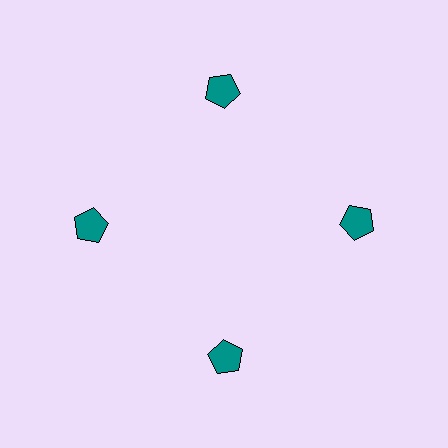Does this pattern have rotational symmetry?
Yes, this pattern has 4-fold rotational symmetry. It looks the same after rotating 90 degrees around the center.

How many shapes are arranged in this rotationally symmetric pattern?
There are 4 shapes, arranged in 4 groups of 1.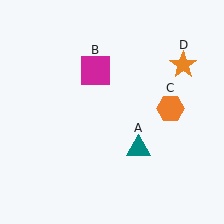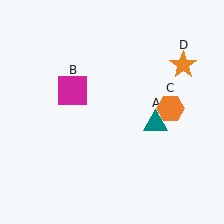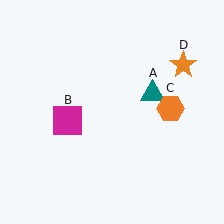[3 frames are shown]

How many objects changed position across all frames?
2 objects changed position: teal triangle (object A), magenta square (object B).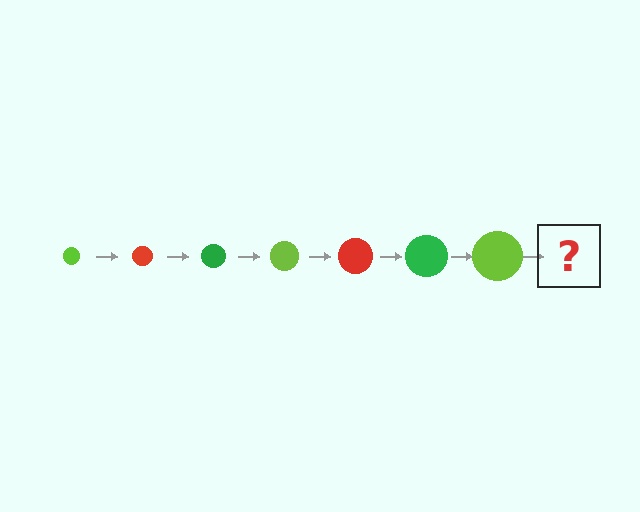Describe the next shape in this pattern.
It should be a red circle, larger than the previous one.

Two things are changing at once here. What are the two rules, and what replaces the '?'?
The two rules are that the circle grows larger each step and the color cycles through lime, red, and green. The '?' should be a red circle, larger than the previous one.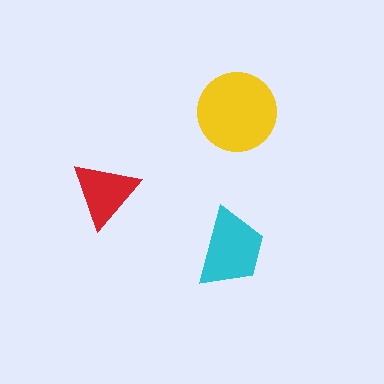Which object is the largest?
The yellow circle.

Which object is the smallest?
The red triangle.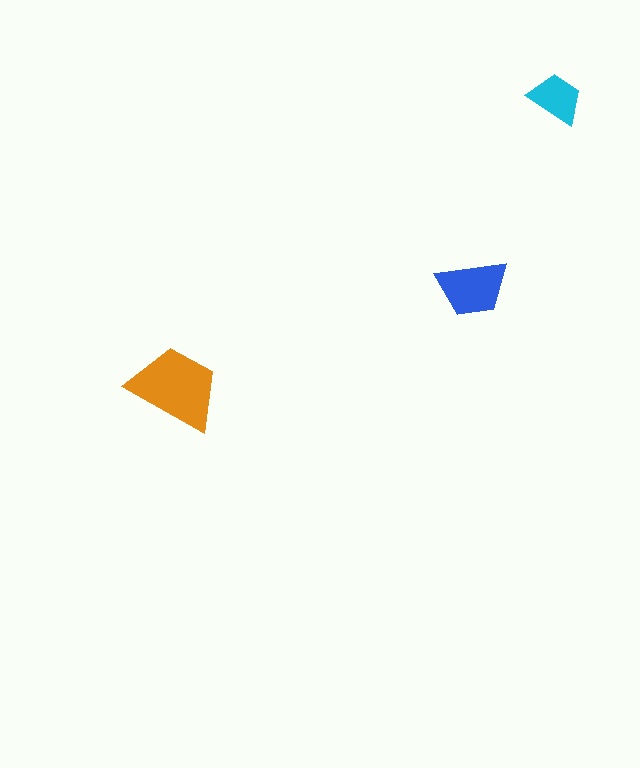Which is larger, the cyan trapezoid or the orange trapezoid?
The orange one.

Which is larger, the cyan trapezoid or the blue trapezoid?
The blue one.